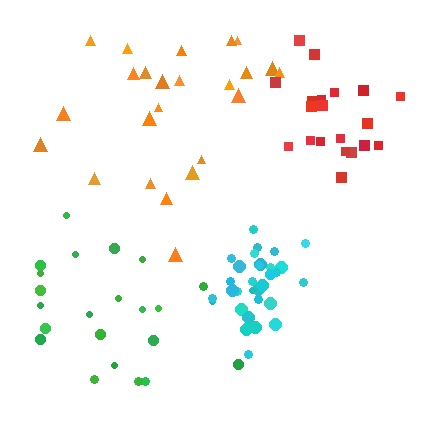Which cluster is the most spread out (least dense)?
Orange.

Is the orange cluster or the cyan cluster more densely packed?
Cyan.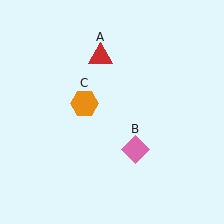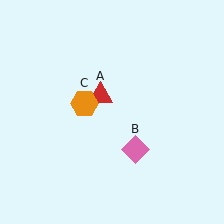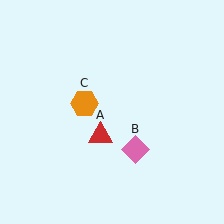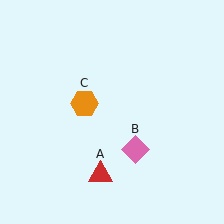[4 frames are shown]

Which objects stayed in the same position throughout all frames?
Pink diamond (object B) and orange hexagon (object C) remained stationary.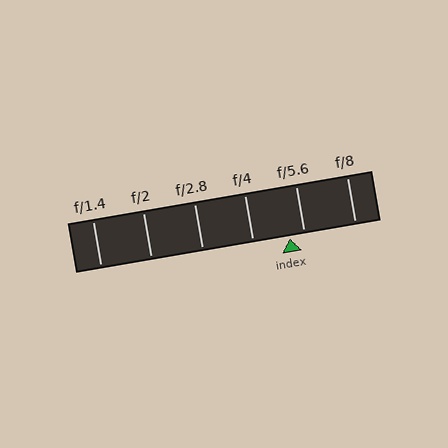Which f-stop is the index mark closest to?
The index mark is closest to f/5.6.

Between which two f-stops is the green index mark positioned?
The index mark is between f/4 and f/5.6.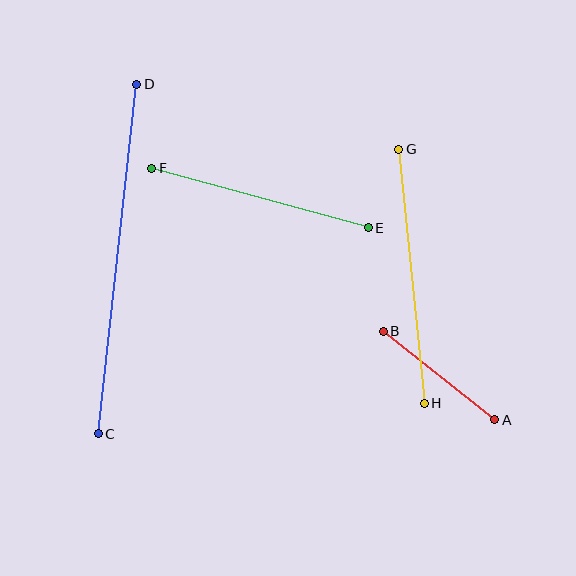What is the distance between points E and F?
The distance is approximately 225 pixels.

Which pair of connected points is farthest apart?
Points C and D are farthest apart.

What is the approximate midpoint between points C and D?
The midpoint is at approximately (117, 259) pixels.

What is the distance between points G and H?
The distance is approximately 255 pixels.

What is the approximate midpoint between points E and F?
The midpoint is at approximately (260, 198) pixels.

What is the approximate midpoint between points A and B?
The midpoint is at approximately (439, 376) pixels.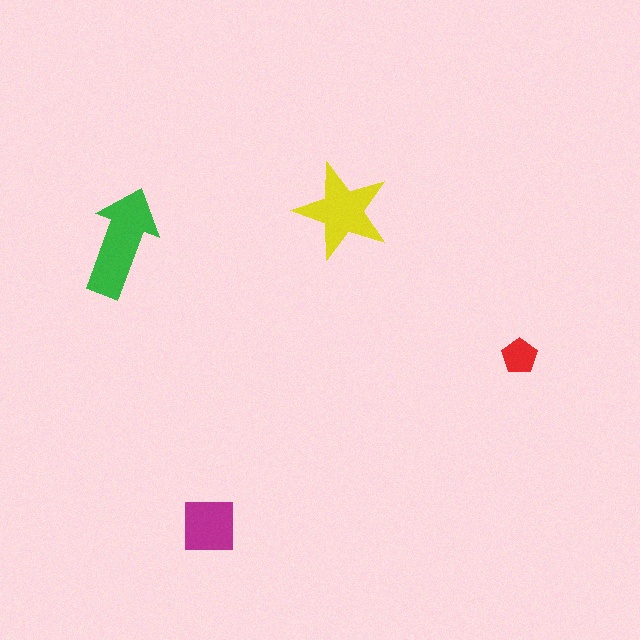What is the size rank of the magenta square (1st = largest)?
3rd.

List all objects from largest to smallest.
The green arrow, the yellow star, the magenta square, the red pentagon.